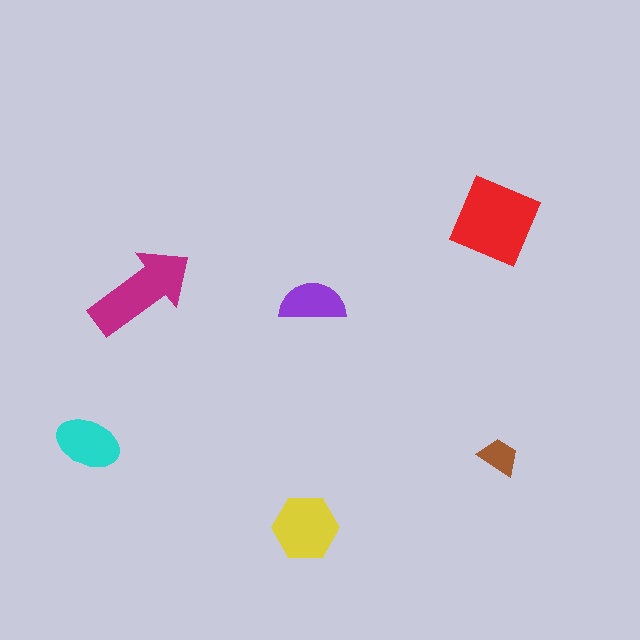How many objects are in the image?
There are 6 objects in the image.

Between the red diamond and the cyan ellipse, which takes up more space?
The red diamond.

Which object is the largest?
The red diamond.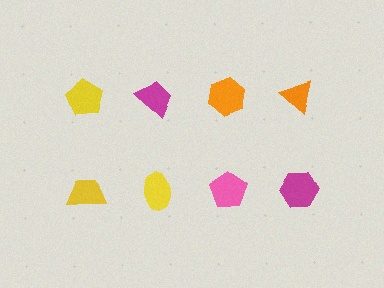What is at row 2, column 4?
A magenta hexagon.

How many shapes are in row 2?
4 shapes.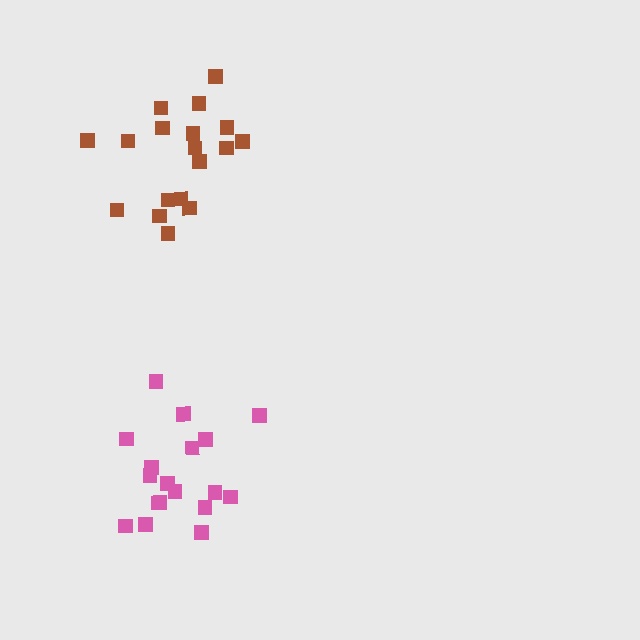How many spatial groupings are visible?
There are 2 spatial groupings.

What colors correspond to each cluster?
The clusters are colored: brown, pink.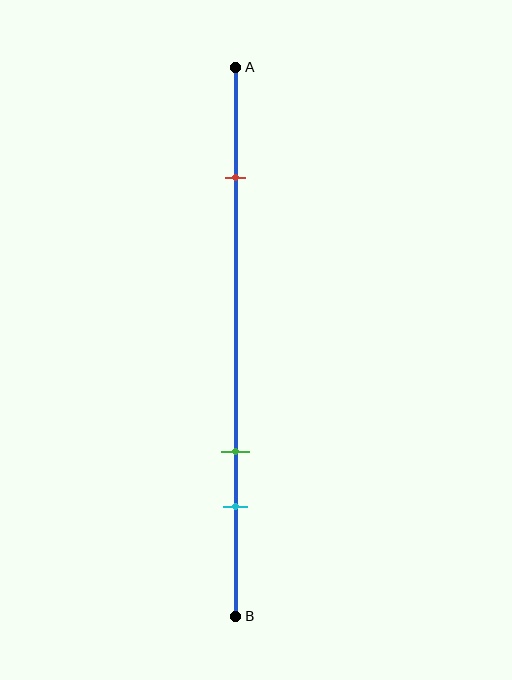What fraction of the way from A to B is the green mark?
The green mark is approximately 70% (0.7) of the way from A to B.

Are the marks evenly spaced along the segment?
No, the marks are not evenly spaced.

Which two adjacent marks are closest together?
The green and cyan marks are the closest adjacent pair.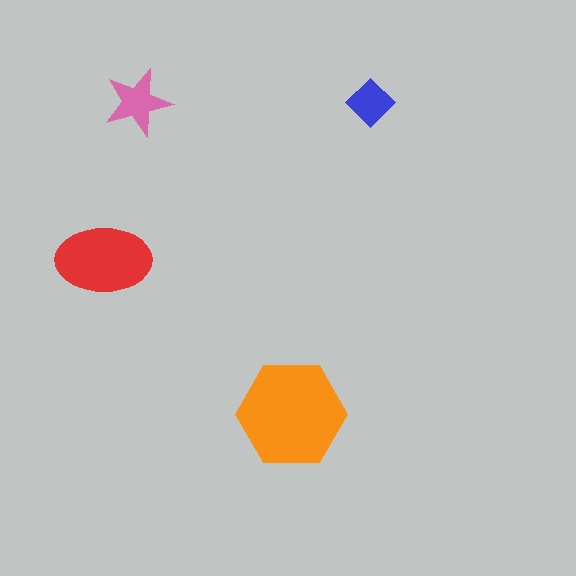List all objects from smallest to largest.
The blue diamond, the pink star, the red ellipse, the orange hexagon.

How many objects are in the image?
There are 4 objects in the image.